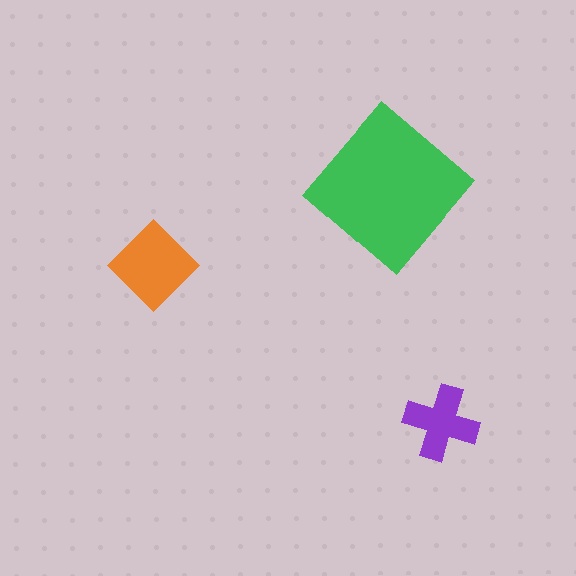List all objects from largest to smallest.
The green diamond, the orange diamond, the purple cross.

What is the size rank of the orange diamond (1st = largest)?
2nd.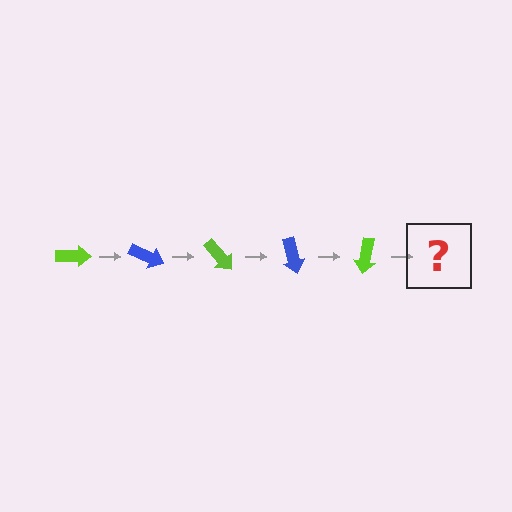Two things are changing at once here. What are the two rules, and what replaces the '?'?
The two rules are that it rotates 25 degrees each step and the color cycles through lime and blue. The '?' should be a blue arrow, rotated 125 degrees from the start.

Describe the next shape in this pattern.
It should be a blue arrow, rotated 125 degrees from the start.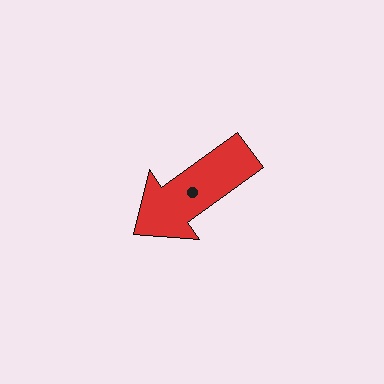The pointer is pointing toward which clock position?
Roughly 8 o'clock.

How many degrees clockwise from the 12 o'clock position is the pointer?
Approximately 234 degrees.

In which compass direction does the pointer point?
Southwest.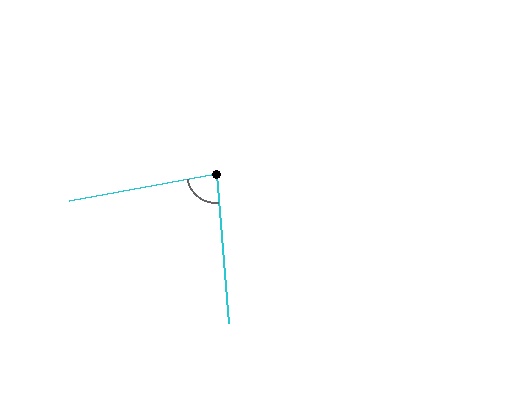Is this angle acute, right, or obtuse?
It is acute.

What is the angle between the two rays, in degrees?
Approximately 84 degrees.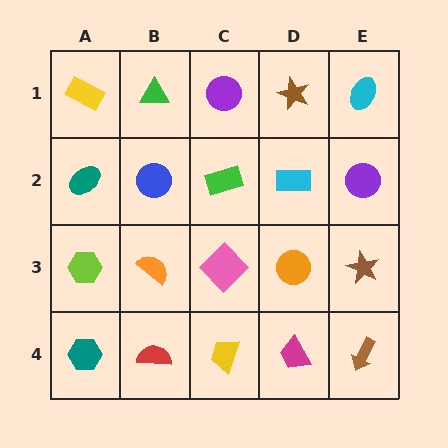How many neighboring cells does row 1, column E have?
2.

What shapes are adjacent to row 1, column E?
A purple circle (row 2, column E), a brown star (row 1, column D).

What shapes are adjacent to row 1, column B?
A blue circle (row 2, column B), a yellow rectangle (row 1, column A), a purple circle (row 1, column C).